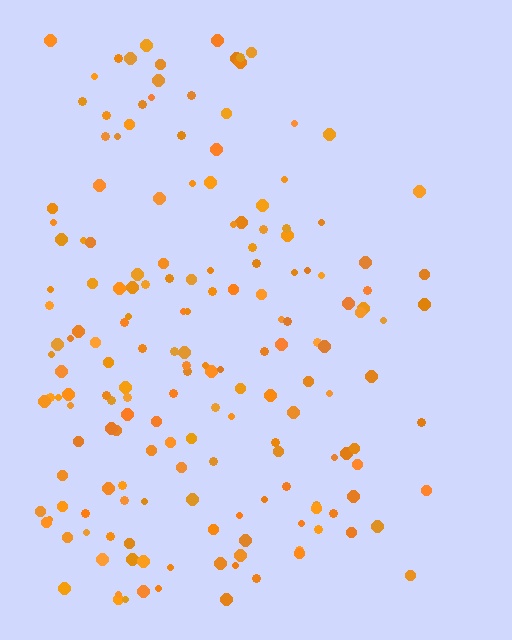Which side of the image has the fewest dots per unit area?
The right.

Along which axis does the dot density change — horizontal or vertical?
Horizontal.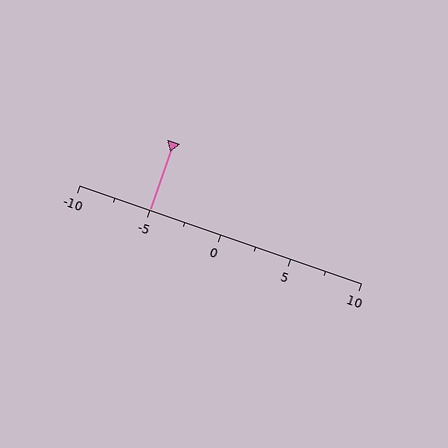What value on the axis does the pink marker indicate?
The marker indicates approximately -5.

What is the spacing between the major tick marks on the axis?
The major ticks are spaced 5 apart.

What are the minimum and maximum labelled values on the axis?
The axis runs from -10 to 10.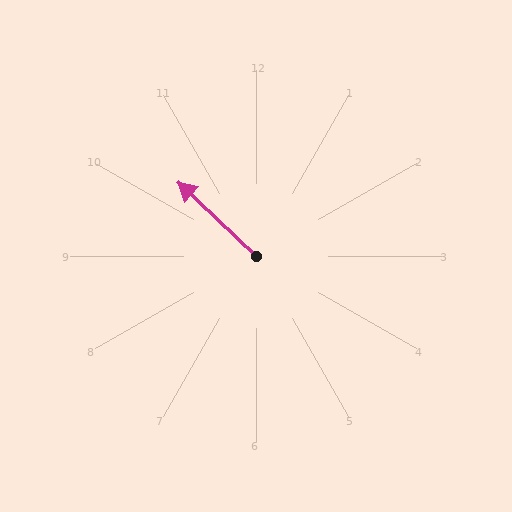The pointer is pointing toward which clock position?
Roughly 10 o'clock.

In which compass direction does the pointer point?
Northwest.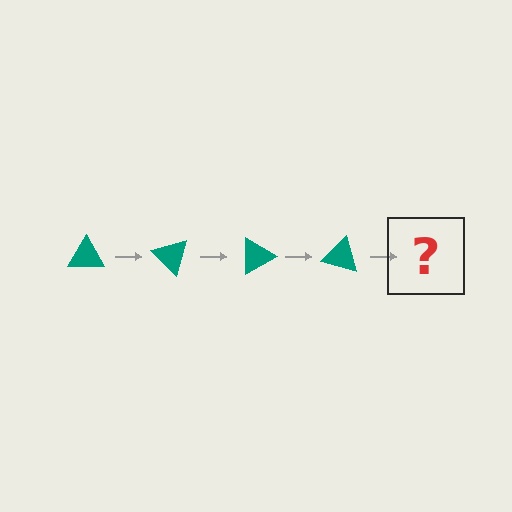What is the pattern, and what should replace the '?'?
The pattern is that the triangle rotates 45 degrees each step. The '?' should be a teal triangle rotated 180 degrees.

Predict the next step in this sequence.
The next step is a teal triangle rotated 180 degrees.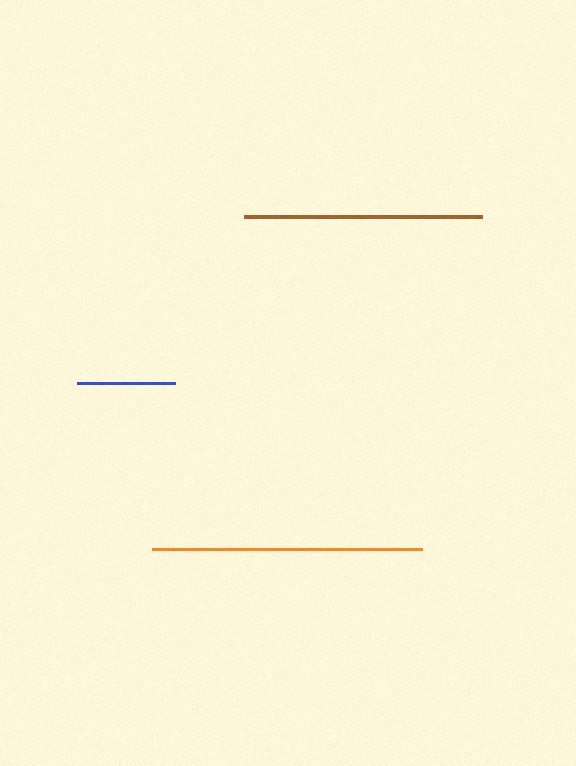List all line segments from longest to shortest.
From longest to shortest: orange, brown, blue.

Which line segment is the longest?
The orange line is the longest at approximately 270 pixels.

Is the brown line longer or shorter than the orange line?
The orange line is longer than the brown line.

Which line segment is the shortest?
The blue line is the shortest at approximately 98 pixels.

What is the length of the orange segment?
The orange segment is approximately 270 pixels long.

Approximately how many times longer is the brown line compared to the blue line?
The brown line is approximately 2.4 times the length of the blue line.